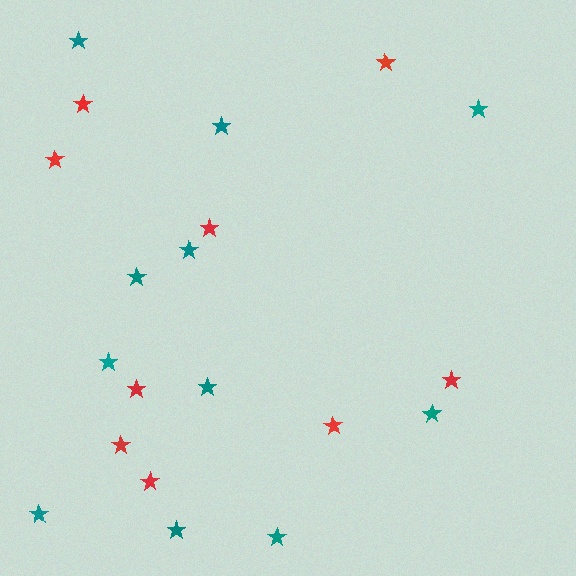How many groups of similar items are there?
There are 2 groups: one group of teal stars (11) and one group of red stars (9).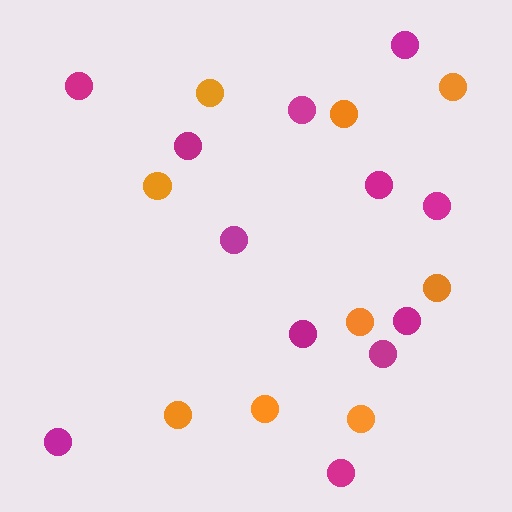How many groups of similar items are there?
There are 2 groups: one group of magenta circles (12) and one group of orange circles (9).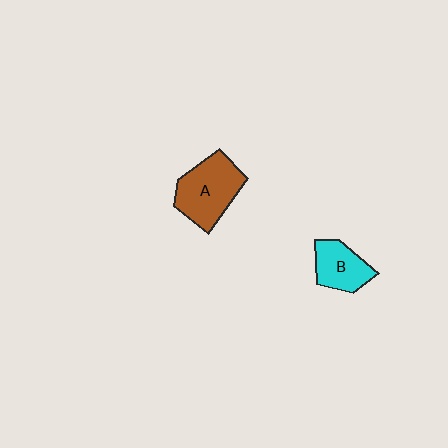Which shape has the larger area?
Shape A (brown).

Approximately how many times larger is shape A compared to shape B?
Approximately 1.5 times.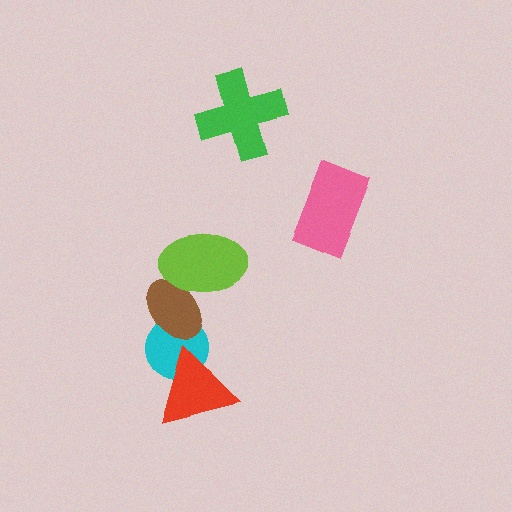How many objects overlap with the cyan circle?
2 objects overlap with the cyan circle.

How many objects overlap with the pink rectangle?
0 objects overlap with the pink rectangle.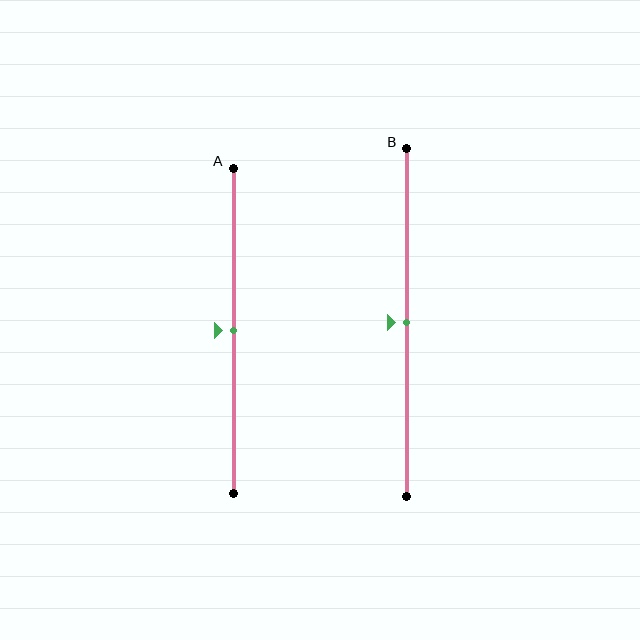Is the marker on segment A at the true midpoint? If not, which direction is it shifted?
Yes, the marker on segment A is at the true midpoint.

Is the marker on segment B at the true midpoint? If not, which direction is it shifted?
Yes, the marker on segment B is at the true midpoint.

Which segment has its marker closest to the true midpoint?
Segment A has its marker closest to the true midpoint.